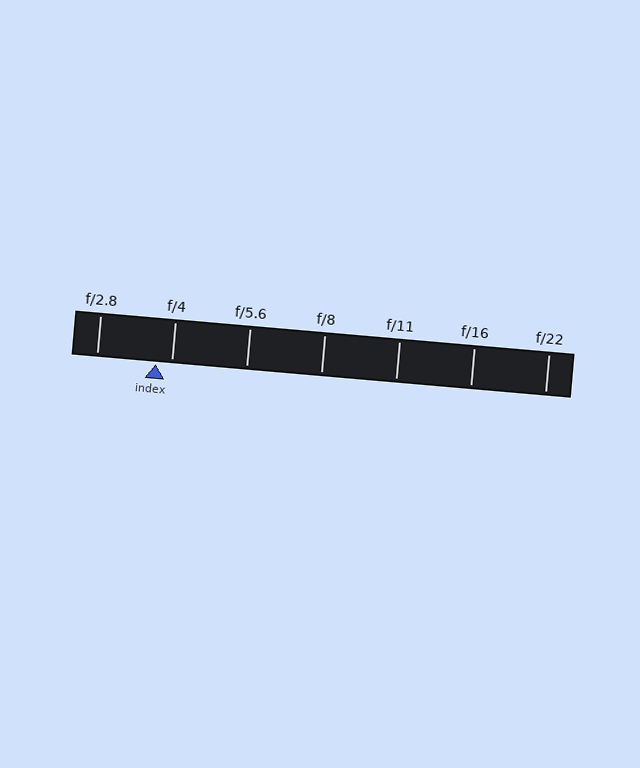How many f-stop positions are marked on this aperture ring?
There are 7 f-stop positions marked.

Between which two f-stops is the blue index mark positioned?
The index mark is between f/2.8 and f/4.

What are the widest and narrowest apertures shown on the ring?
The widest aperture shown is f/2.8 and the narrowest is f/22.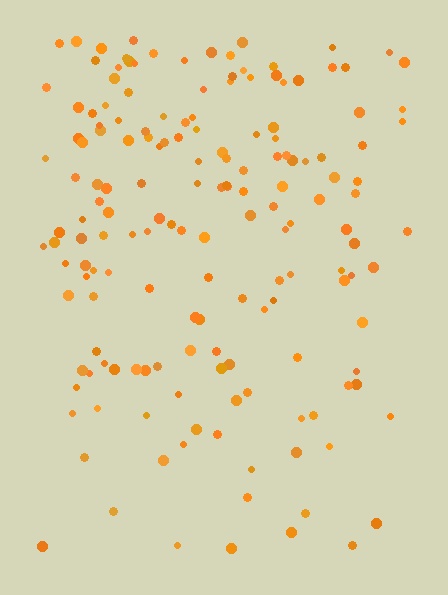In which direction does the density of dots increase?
From bottom to top, with the top side densest.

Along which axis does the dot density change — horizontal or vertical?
Vertical.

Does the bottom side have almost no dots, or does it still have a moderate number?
Still a moderate number, just noticeably fewer than the top.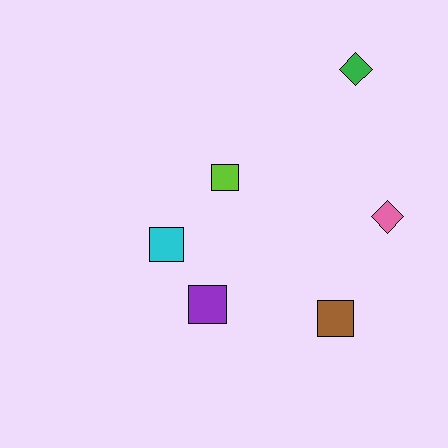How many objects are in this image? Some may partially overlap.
There are 6 objects.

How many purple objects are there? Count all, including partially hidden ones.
There is 1 purple object.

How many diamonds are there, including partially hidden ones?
There are 2 diamonds.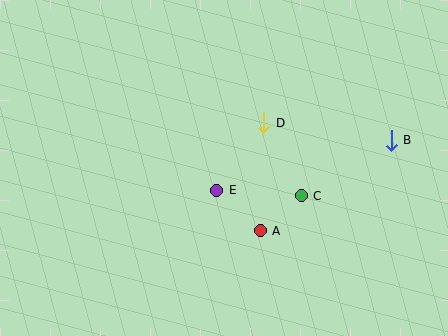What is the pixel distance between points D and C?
The distance between D and C is 82 pixels.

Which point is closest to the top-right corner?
Point B is closest to the top-right corner.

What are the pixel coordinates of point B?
Point B is at (391, 140).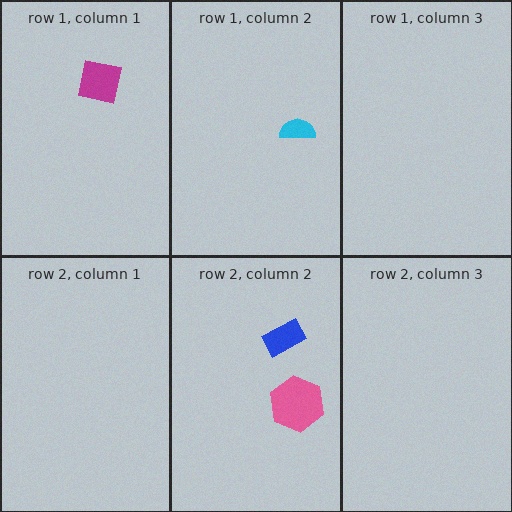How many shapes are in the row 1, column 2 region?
1.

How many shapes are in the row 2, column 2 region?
2.